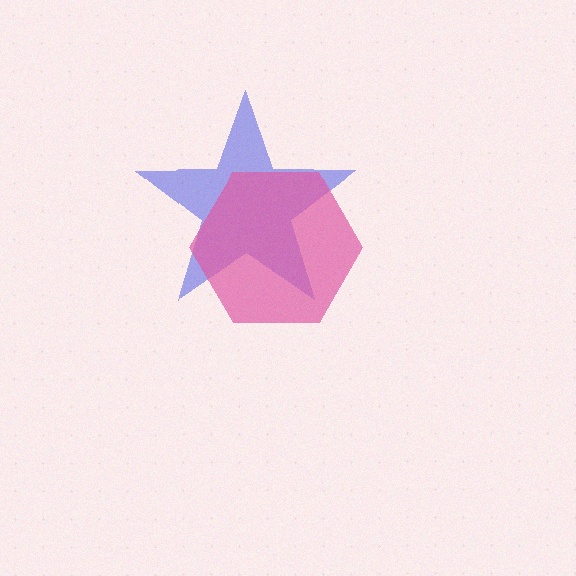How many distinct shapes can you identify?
There are 2 distinct shapes: a blue star, a pink hexagon.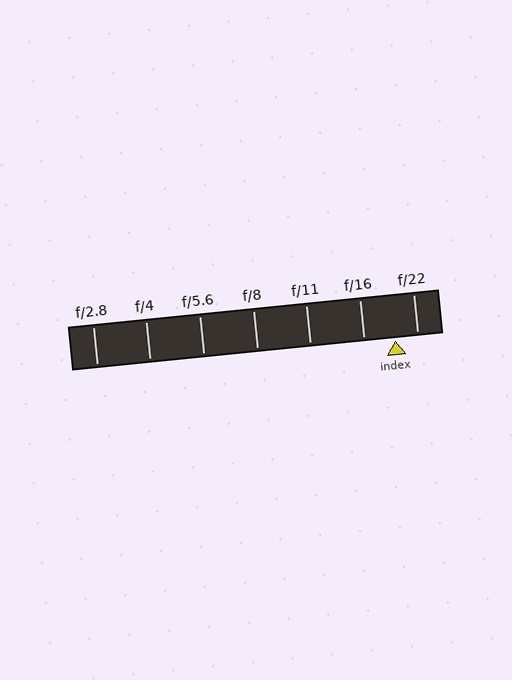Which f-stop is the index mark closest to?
The index mark is closest to f/22.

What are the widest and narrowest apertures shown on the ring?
The widest aperture shown is f/2.8 and the narrowest is f/22.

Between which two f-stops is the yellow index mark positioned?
The index mark is between f/16 and f/22.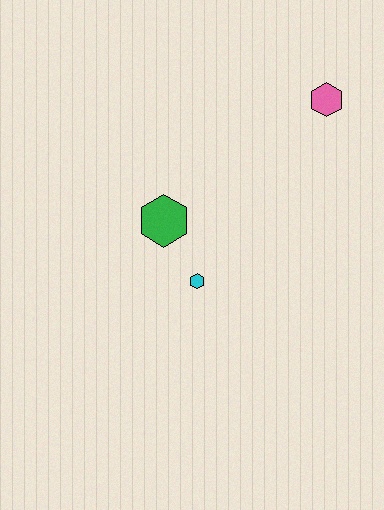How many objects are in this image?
There are 3 objects.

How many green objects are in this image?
There is 1 green object.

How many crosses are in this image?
There are no crosses.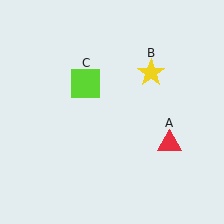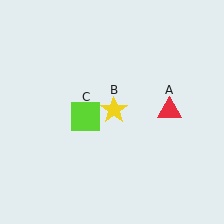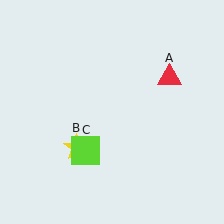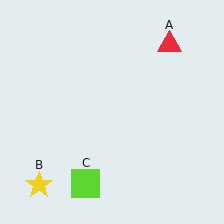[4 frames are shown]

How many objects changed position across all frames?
3 objects changed position: red triangle (object A), yellow star (object B), lime square (object C).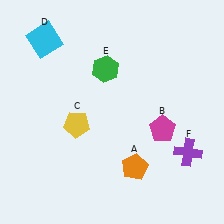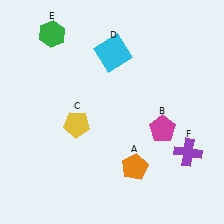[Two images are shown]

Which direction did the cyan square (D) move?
The cyan square (D) moved right.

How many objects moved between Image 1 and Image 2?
2 objects moved between the two images.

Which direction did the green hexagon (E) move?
The green hexagon (E) moved left.